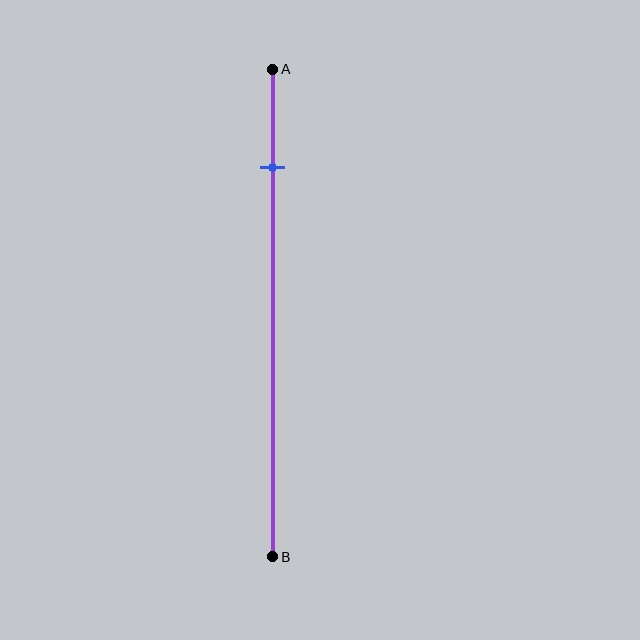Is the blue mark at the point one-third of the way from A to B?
No, the mark is at about 20% from A, not at the 33% one-third point.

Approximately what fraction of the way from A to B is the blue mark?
The blue mark is approximately 20% of the way from A to B.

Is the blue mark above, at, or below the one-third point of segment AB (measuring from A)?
The blue mark is above the one-third point of segment AB.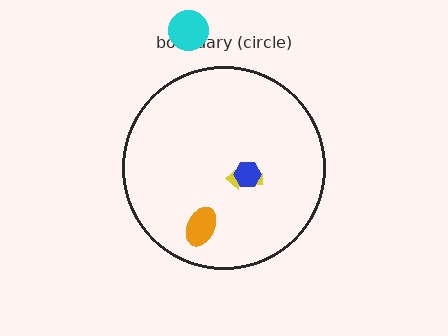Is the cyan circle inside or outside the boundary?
Outside.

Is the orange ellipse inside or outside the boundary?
Inside.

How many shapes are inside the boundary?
3 inside, 1 outside.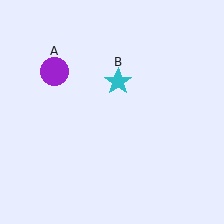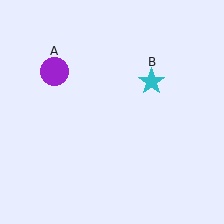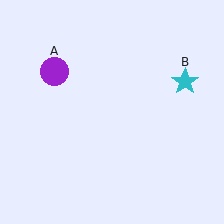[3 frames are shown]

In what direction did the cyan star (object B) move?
The cyan star (object B) moved right.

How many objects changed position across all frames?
1 object changed position: cyan star (object B).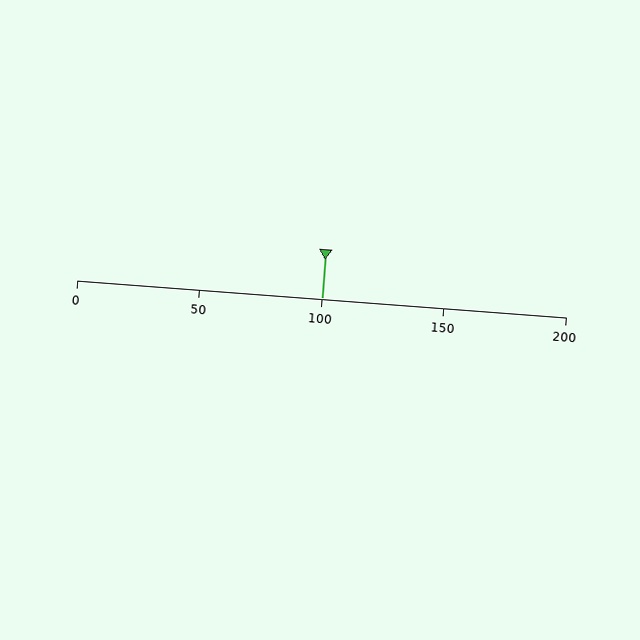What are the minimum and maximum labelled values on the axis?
The axis runs from 0 to 200.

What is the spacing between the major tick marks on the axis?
The major ticks are spaced 50 apart.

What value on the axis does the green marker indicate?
The marker indicates approximately 100.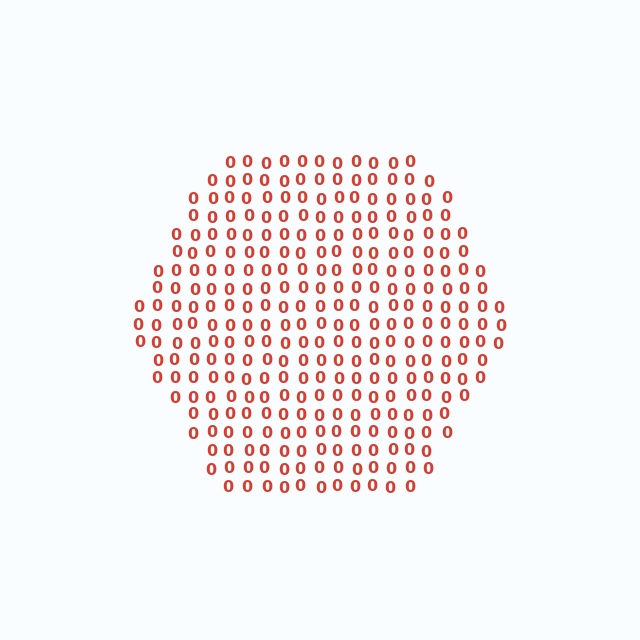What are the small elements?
The small elements are digit 0's.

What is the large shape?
The large shape is a hexagon.